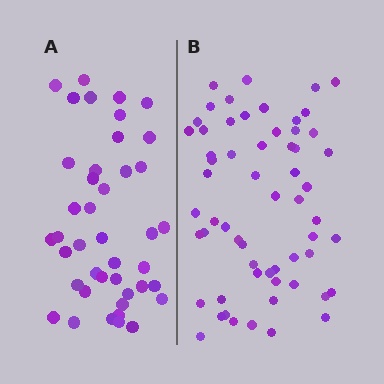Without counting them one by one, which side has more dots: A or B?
Region B (the right region) has more dots.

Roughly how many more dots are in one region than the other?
Region B has approximately 20 more dots than region A.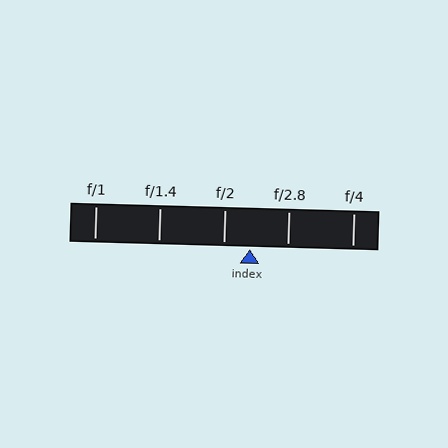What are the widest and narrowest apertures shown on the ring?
The widest aperture shown is f/1 and the narrowest is f/4.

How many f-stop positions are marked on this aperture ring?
There are 5 f-stop positions marked.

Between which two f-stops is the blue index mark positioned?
The index mark is between f/2 and f/2.8.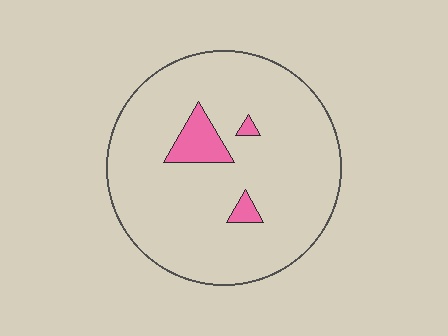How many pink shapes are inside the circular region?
3.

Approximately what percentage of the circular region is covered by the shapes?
Approximately 5%.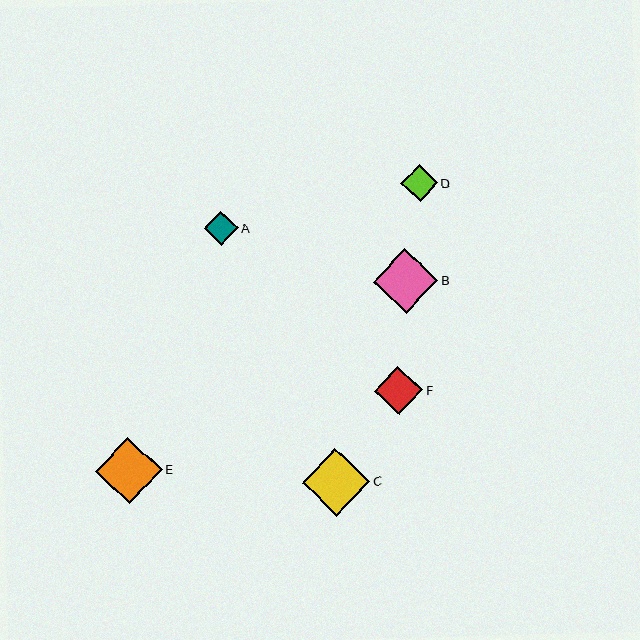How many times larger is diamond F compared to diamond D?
Diamond F is approximately 1.3 times the size of diamond D.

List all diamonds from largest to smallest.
From largest to smallest: C, E, B, F, D, A.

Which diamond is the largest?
Diamond C is the largest with a size of approximately 68 pixels.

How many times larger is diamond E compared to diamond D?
Diamond E is approximately 1.8 times the size of diamond D.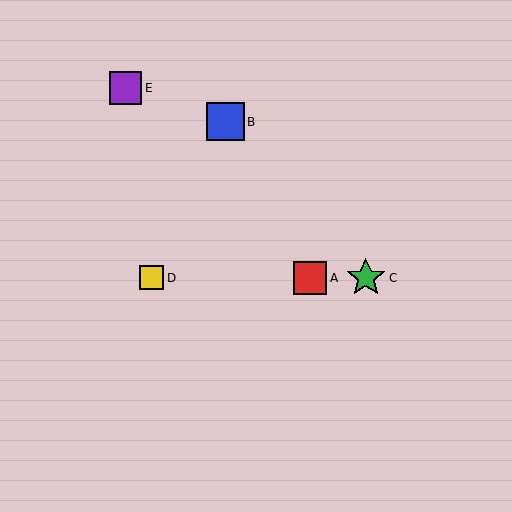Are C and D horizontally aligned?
Yes, both are at y≈278.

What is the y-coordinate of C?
Object C is at y≈278.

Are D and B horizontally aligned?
No, D is at y≈278 and B is at y≈122.